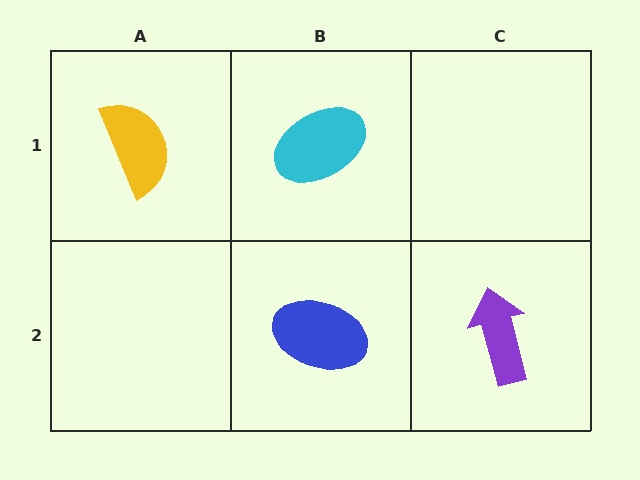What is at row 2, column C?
A purple arrow.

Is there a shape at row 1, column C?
No, that cell is empty.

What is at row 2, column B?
A blue ellipse.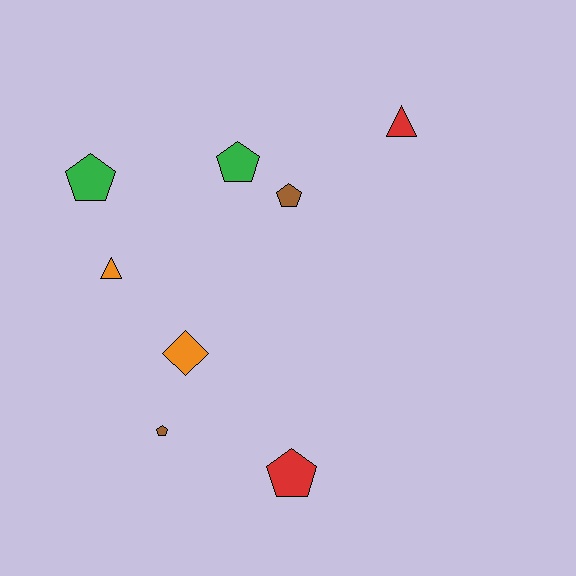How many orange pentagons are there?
There are no orange pentagons.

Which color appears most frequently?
Brown, with 2 objects.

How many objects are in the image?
There are 8 objects.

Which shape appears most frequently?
Pentagon, with 5 objects.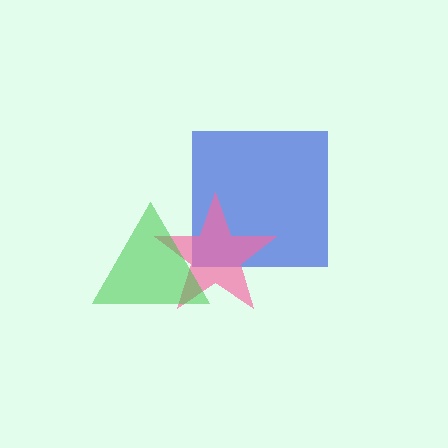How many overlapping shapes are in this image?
There are 3 overlapping shapes in the image.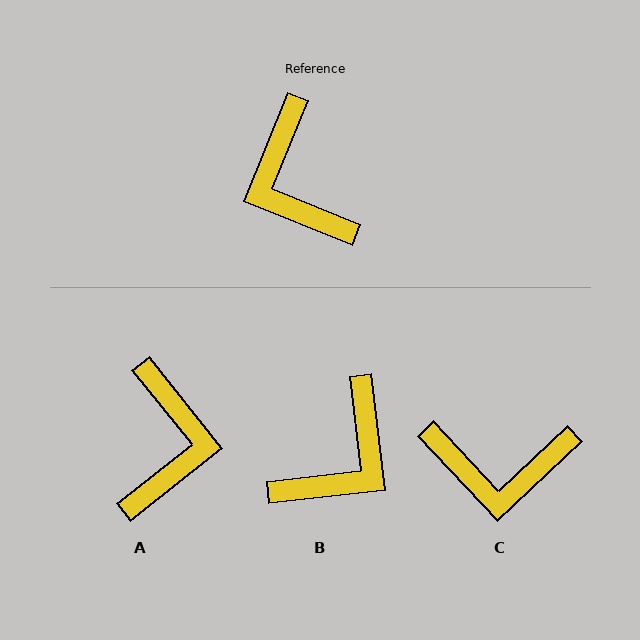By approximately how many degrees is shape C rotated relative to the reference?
Approximately 65 degrees counter-clockwise.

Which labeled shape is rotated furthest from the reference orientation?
A, about 151 degrees away.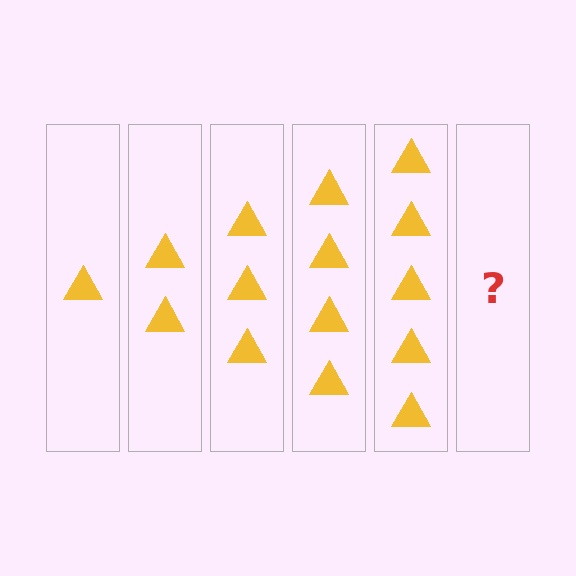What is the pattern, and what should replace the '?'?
The pattern is that each step adds one more triangle. The '?' should be 6 triangles.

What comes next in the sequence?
The next element should be 6 triangles.